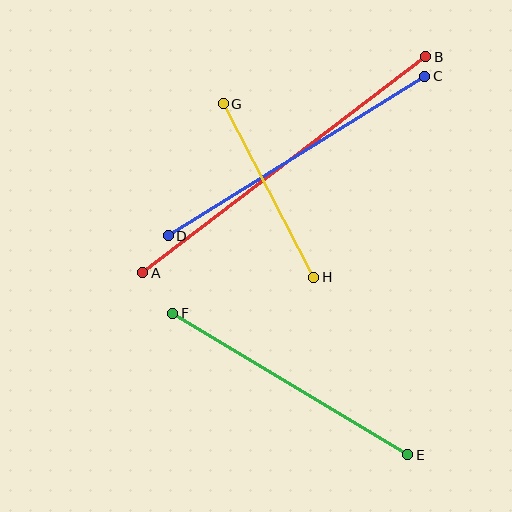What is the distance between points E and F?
The distance is approximately 275 pixels.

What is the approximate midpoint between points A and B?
The midpoint is at approximately (284, 165) pixels.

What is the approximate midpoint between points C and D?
The midpoint is at approximately (297, 156) pixels.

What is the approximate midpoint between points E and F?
The midpoint is at approximately (290, 384) pixels.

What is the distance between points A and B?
The distance is approximately 356 pixels.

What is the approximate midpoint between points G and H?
The midpoint is at approximately (268, 190) pixels.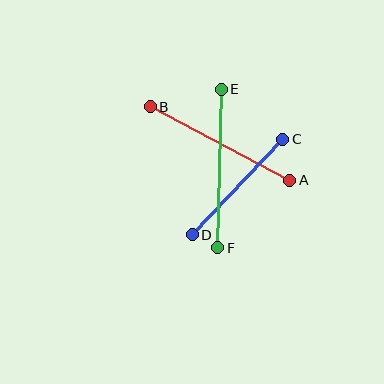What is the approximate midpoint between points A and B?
The midpoint is at approximately (220, 143) pixels.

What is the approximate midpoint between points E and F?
The midpoint is at approximately (220, 169) pixels.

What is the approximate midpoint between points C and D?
The midpoint is at approximately (237, 187) pixels.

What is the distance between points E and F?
The distance is approximately 158 pixels.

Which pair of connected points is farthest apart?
Points E and F are farthest apart.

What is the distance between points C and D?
The distance is approximately 132 pixels.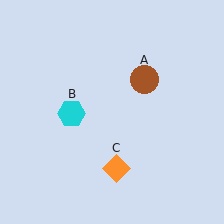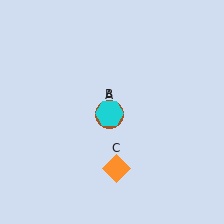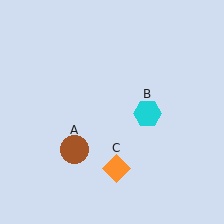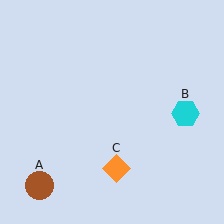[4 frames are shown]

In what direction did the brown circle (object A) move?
The brown circle (object A) moved down and to the left.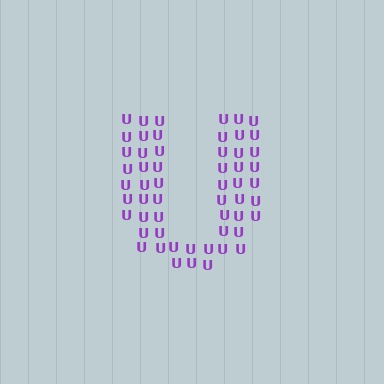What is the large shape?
The large shape is the letter U.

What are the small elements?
The small elements are letter U's.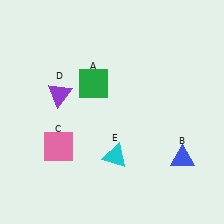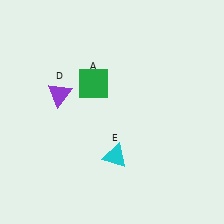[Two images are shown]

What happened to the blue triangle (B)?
The blue triangle (B) was removed in Image 2. It was in the bottom-right area of Image 1.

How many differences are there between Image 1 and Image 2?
There are 2 differences between the two images.